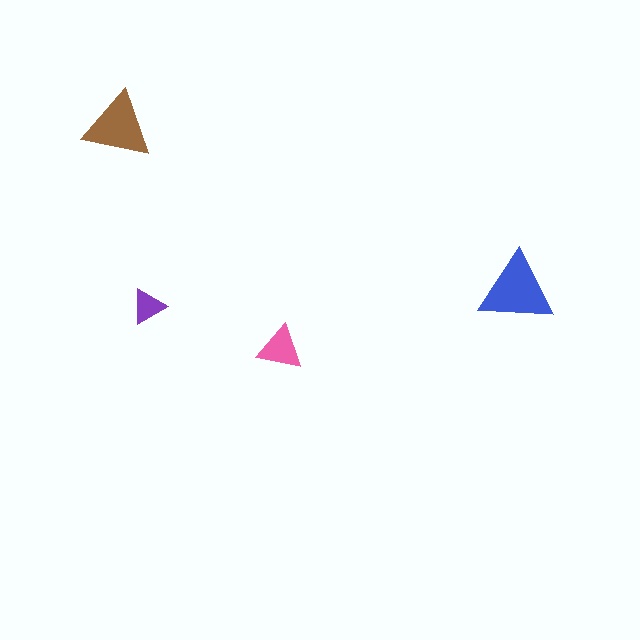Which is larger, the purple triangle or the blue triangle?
The blue one.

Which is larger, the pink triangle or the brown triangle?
The brown one.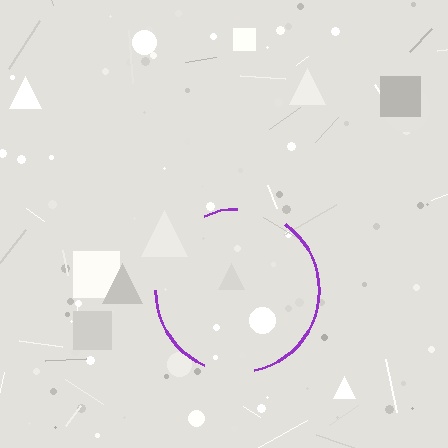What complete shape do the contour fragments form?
The contour fragments form a circle.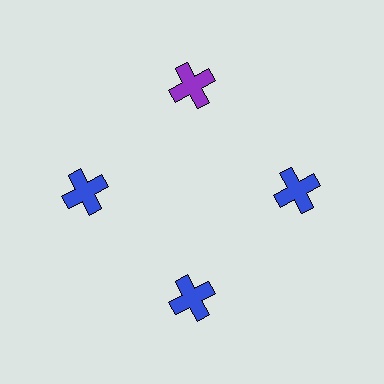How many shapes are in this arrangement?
There are 4 shapes arranged in a ring pattern.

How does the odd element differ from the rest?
It has a different color: purple instead of blue.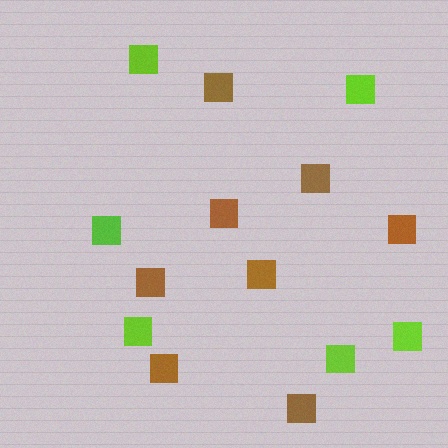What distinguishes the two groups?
There are 2 groups: one group of brown squares (8) and one group of lime squares (6).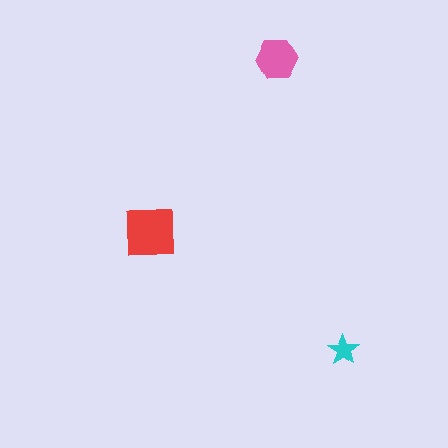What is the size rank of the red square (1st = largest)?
1st.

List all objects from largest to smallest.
The red square, the pink hexagon, the cyan star.